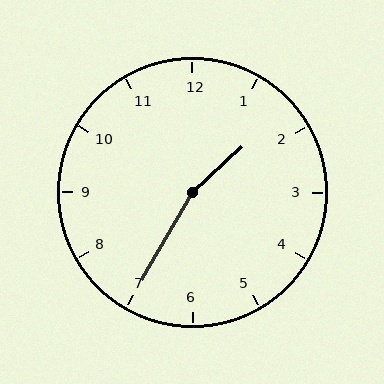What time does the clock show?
1:35.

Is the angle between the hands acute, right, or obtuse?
It is obtuse.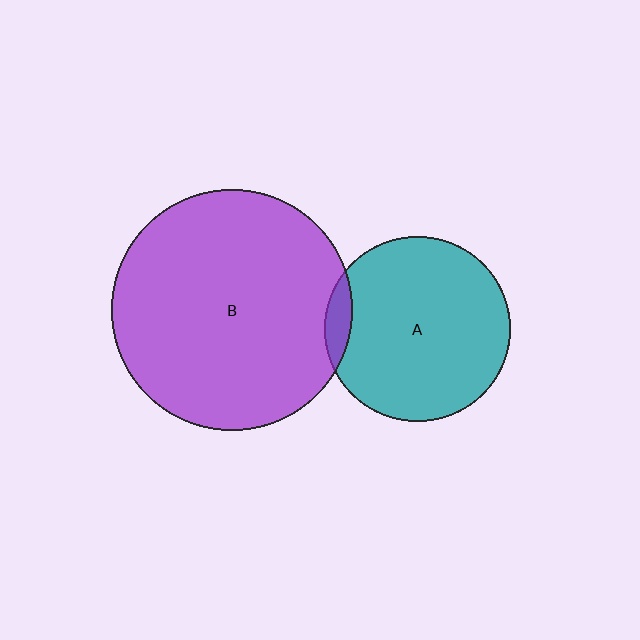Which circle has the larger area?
Circle B (purple).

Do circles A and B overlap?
Yes.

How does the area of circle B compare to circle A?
Approximately 1.7 times.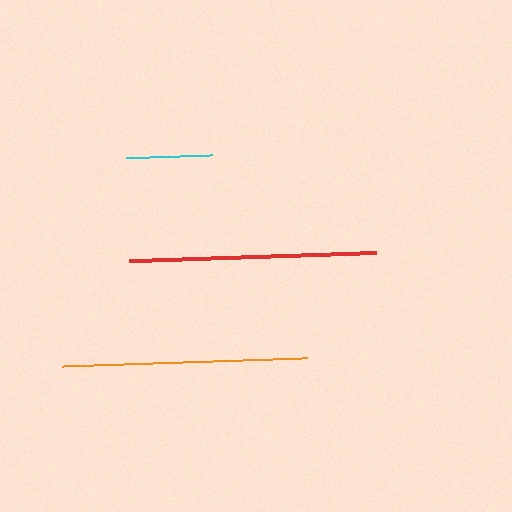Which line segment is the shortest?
The cyan line is the shortest at approximately 86 pixels.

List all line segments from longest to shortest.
From longest to shortest: red, orange, cyan.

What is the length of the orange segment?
The orange segment is approximately 246 pixels long.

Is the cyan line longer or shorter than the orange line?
The orange line is longer than the cyan line.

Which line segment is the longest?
The red line is the longest at approximately 248 pixels.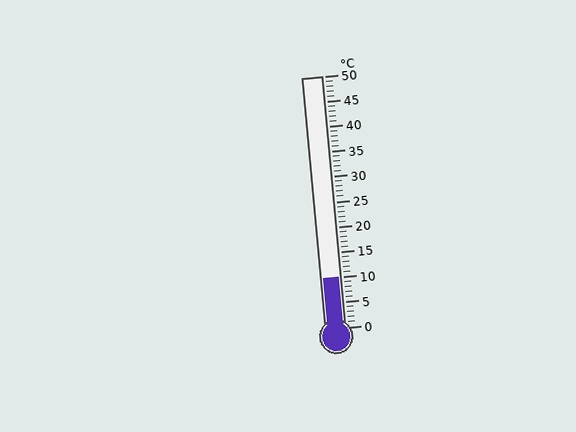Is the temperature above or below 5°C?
The temperature is above 5°C.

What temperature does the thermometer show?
The thermometer shows approximately 10°C.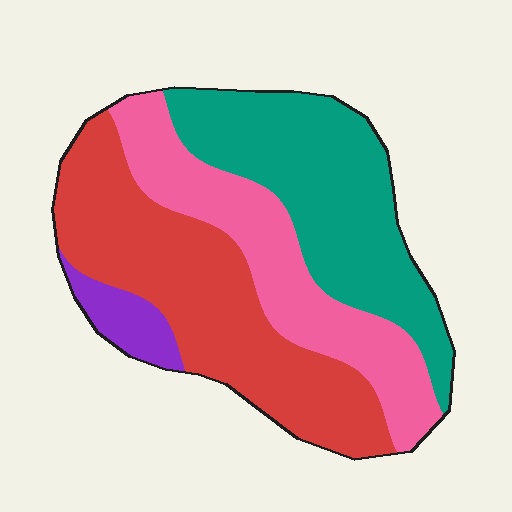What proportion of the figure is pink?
Pink takes up about one quarter (1/4) of the figure.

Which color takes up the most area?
Red, at roughly 35%.